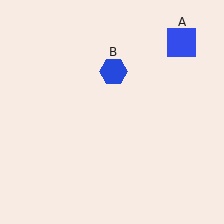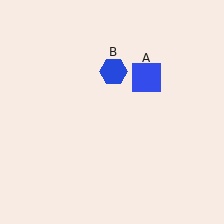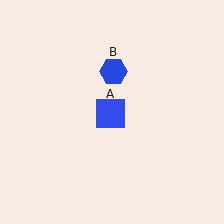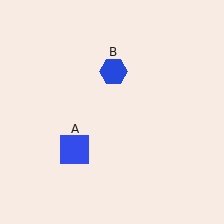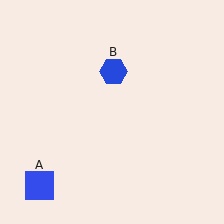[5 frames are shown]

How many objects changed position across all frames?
1 object changed position: blue square (object A).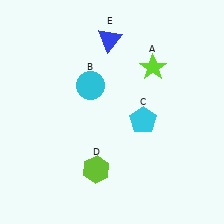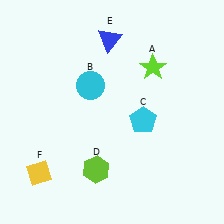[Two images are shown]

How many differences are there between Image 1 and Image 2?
There is 1 difference between the two images.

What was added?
A yellow diamond (F) was added in Image 2.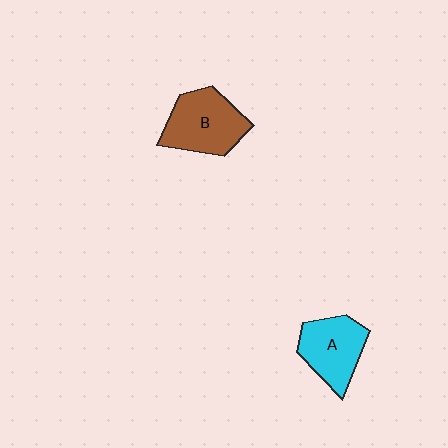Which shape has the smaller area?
Shape A (cyan).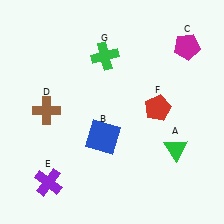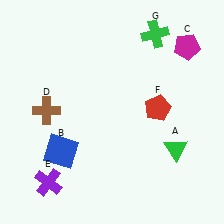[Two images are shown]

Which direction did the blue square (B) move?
The blue square (B) moved left.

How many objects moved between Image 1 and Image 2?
2 objects moved between the two images.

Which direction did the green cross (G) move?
The green cross (G) moved right.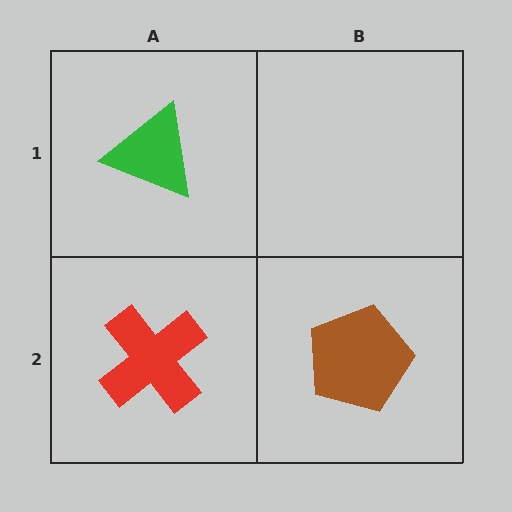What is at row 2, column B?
A brown pentagon.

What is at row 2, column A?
A red cross.